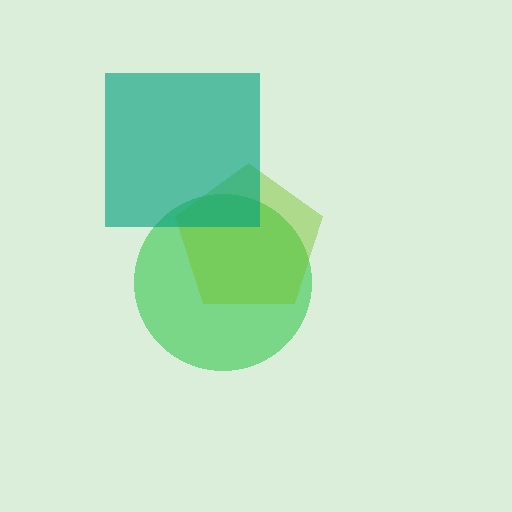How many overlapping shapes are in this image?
There are 3 overlapping shapes in the image.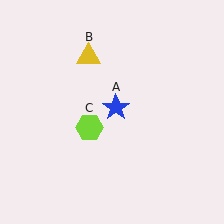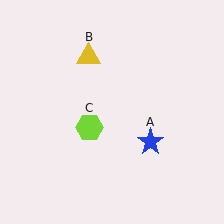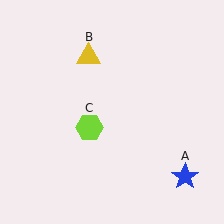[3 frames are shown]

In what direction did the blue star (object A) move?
The blue star (object A) moved down and to the right.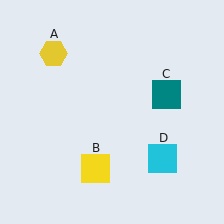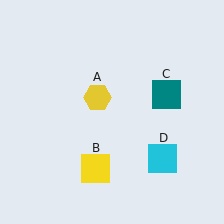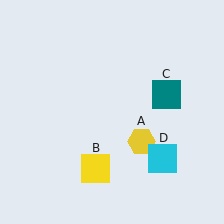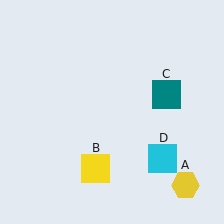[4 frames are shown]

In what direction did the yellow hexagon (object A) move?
The yellow hexagon (object A) moved down and to the right.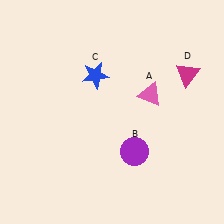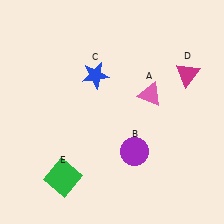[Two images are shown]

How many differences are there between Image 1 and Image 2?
There is 1 difference between the two images.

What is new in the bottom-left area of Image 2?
A green square (E) was added in the bottom-left area of Image 2.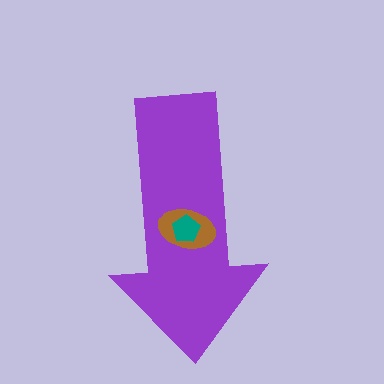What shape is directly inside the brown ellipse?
The teal pentagon.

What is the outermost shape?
The purple arrow.